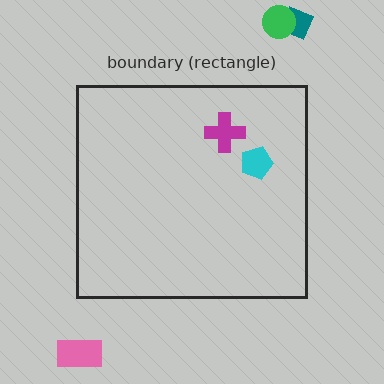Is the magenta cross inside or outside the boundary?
Inside.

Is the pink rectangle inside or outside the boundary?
Outside.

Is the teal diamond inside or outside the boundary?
Outside.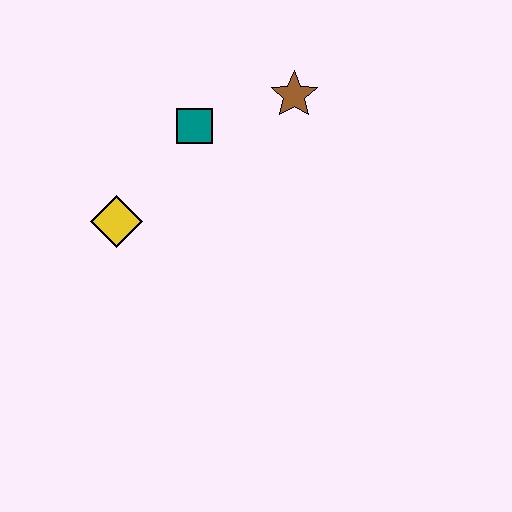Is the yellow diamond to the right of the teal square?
No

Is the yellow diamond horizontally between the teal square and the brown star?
No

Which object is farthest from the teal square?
The yellow diamond is farthest from the teal square.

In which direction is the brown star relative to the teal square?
The brown star is to the right of the teal square.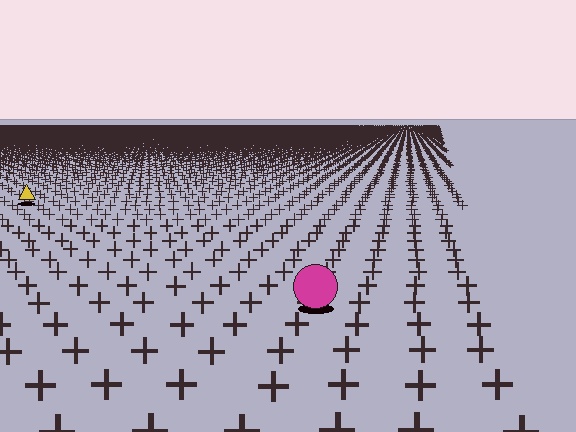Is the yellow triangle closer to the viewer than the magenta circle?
No. The magenta circle is closer — you can tell from the texture gradient: the ground texture is coarser near it.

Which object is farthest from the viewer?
The yellow triangle is farthest from the viewer. It appears smaller and the ground texture around it is denser.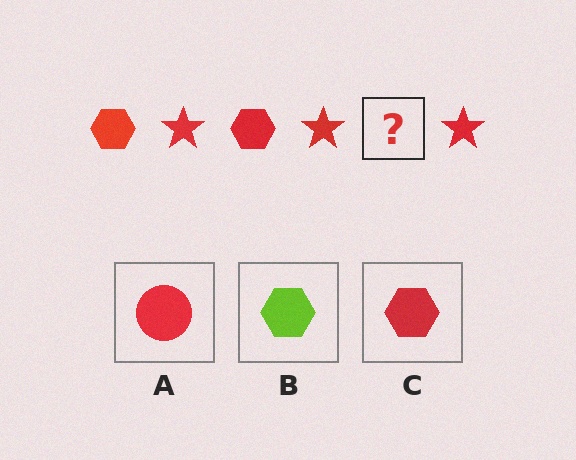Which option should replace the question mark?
Option C.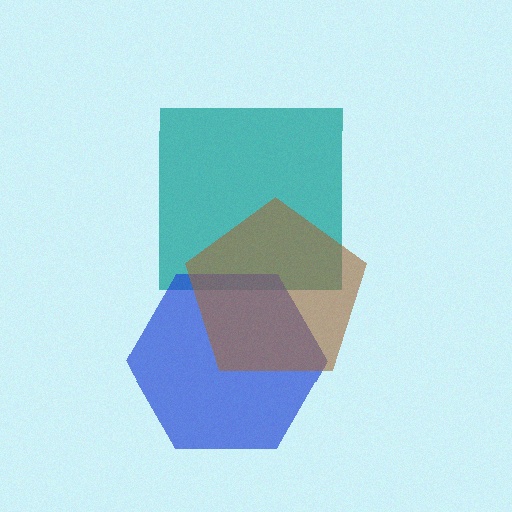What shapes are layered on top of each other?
The layered shapes are: a teal square, a blue hexagon, a brown pentagon.